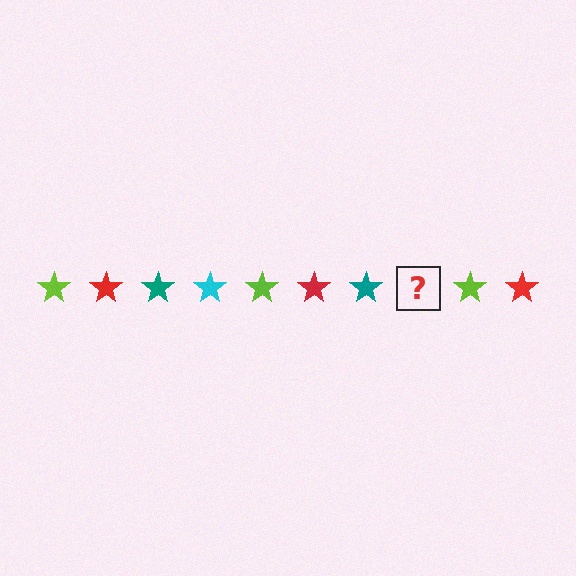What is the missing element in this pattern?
The missing element is a cyan star.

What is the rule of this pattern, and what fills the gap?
The rule is that the pattern cycles through lime, red, teal, cyan stars. The gap should be filled with a cyan star.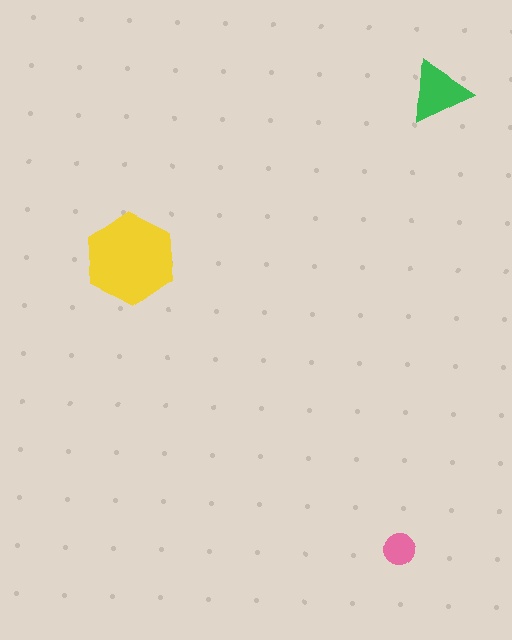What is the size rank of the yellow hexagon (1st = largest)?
1st.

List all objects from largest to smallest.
The yellow hexagon, the green triangle, the pink circle.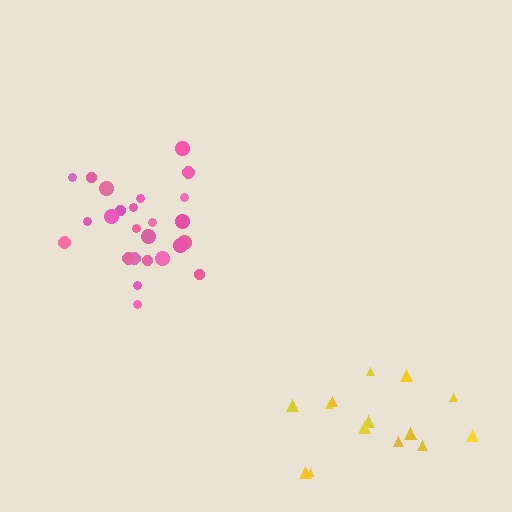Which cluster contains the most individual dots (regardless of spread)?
Pink (25).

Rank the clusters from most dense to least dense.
pink, yellow.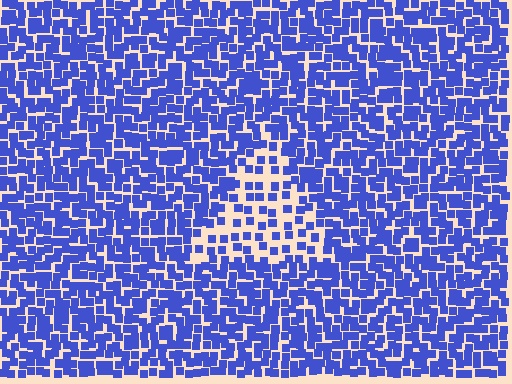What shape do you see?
I see a triangle.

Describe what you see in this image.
The image contains small blue elements arranged at two different densities. A triangle-shaped region is visible where the elements are less densely packed than the surrounding area.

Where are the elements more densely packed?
The elements are more densely packed outside the triangle boundary.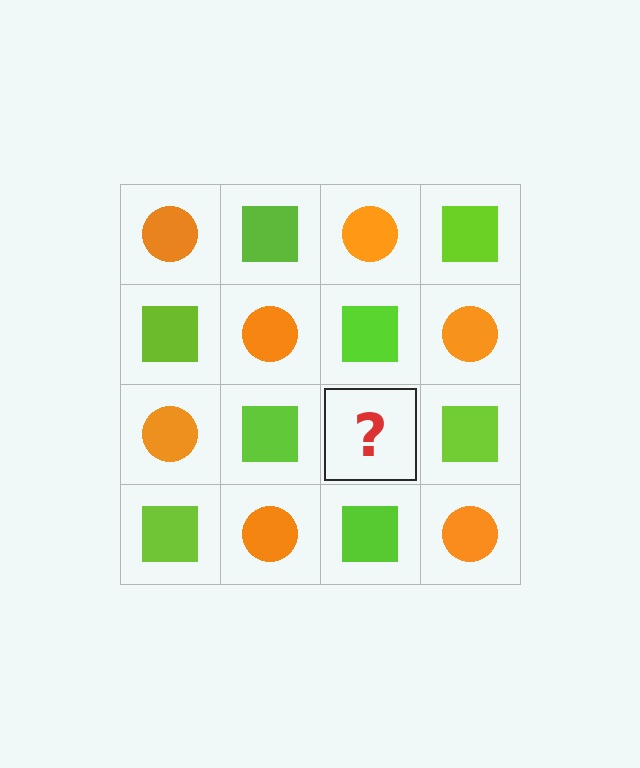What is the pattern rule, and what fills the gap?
The rule is that it alternates orange circle and lime square in a checkerboard pattern. The gap should be filled with an orange circle.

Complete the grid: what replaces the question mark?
The question mark should be replaced with an orange circle.